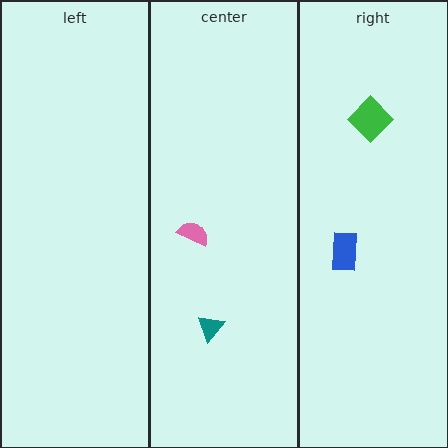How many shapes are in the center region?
2.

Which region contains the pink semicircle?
The center region.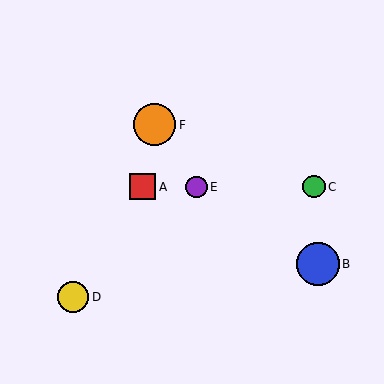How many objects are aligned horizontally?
3 objects (A, C, E) are aligned horizontally.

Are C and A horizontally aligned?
Yes, both are at y≈187.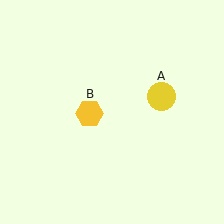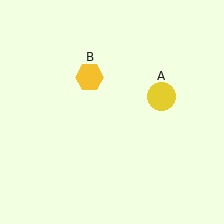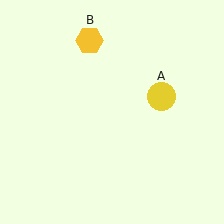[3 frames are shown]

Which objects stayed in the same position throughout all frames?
Yellow circle (object A) remained stationary.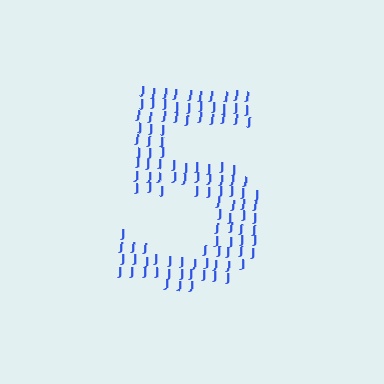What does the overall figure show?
The overall figure shows the digit 5.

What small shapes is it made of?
It is made of small letter J's.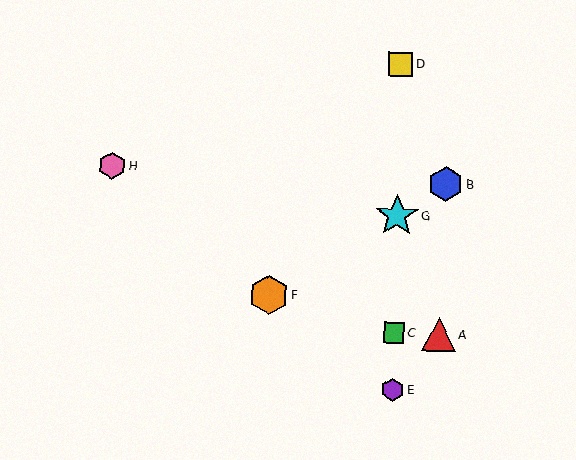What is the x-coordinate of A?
Object A is at x≈439.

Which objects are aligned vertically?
Objects C, D, E, G are aligned vertically.